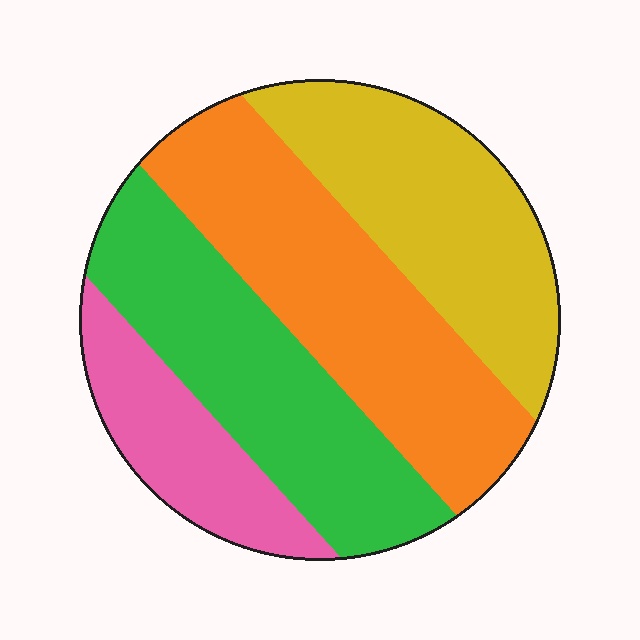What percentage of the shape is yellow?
Yellow takes up about one quarter (1/4) of the shape.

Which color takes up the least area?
Pink, at roughly 15%.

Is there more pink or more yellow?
Yellow.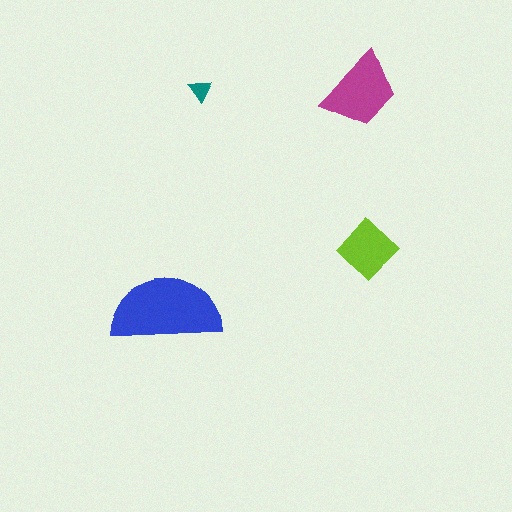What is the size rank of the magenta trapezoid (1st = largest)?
2nd.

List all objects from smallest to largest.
The teal triangle, the lime diamond, the magenta trapezoid, the blue semicircle.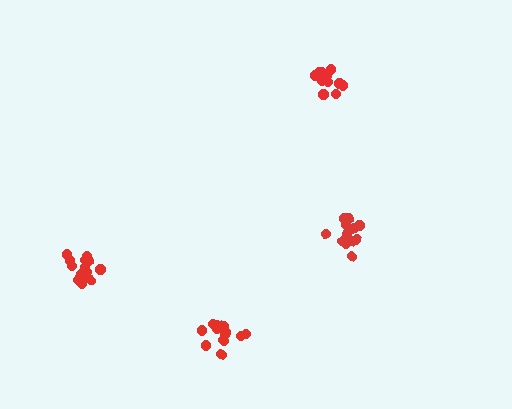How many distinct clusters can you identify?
There are 4 distinct clusters.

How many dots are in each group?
Group 1: 15 dots, Group 2: 15 dots, Group 3: 12 dots, Group 4: 12 dots (54 total).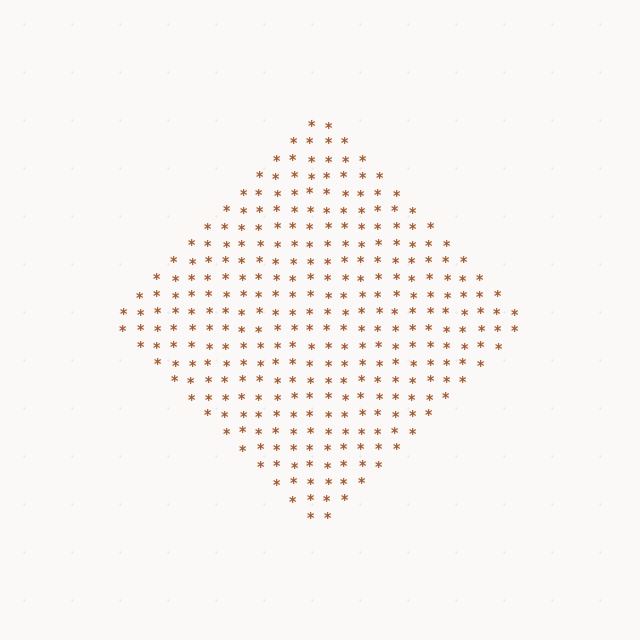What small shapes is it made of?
It is made of small asterisks.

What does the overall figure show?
The overall figure shows a diamond.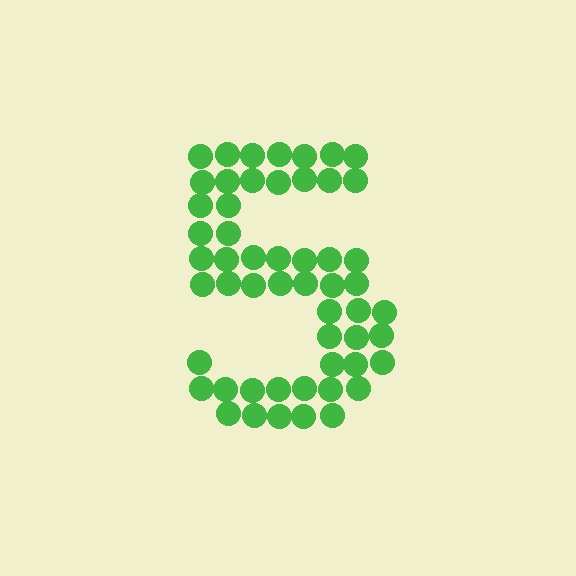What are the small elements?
The small elements are circles.